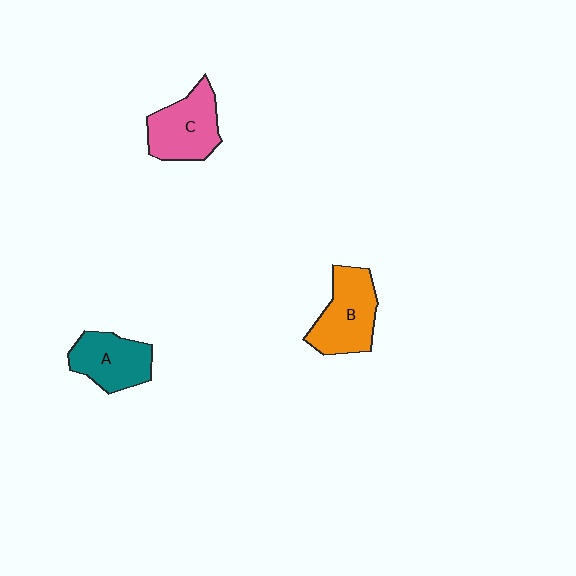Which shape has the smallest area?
Shape A (teal).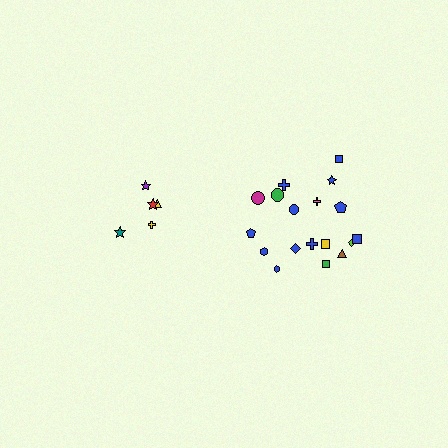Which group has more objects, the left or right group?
The right group.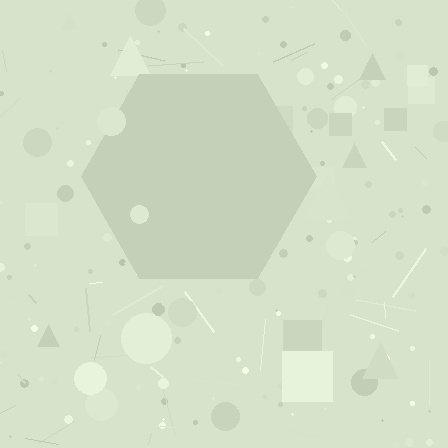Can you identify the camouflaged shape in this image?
The camouflaged shape is a hexagon.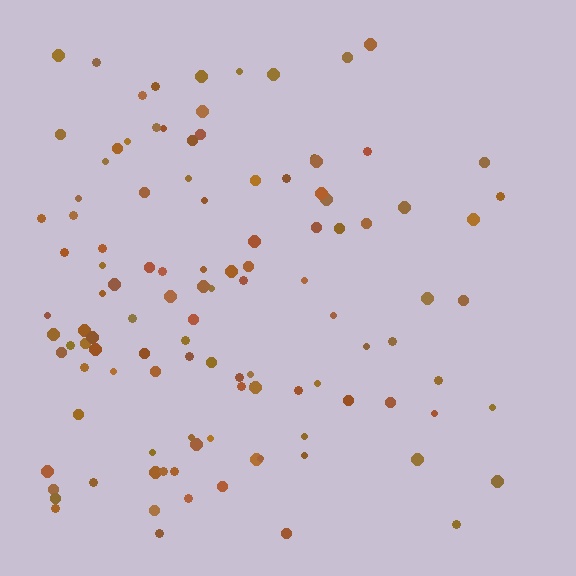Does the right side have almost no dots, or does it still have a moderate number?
Still a moderate number, just noticeably fewer than the left.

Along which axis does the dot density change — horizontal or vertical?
Horizontal.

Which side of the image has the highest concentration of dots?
The left.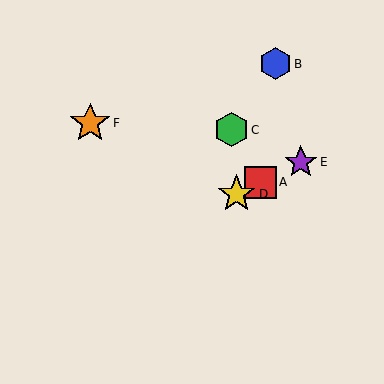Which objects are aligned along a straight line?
Objects A, D, E are aligned along a straight line.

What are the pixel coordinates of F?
Object F is at (90, 123).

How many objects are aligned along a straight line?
3 objects (A, D, E) are aligned along a straight line.